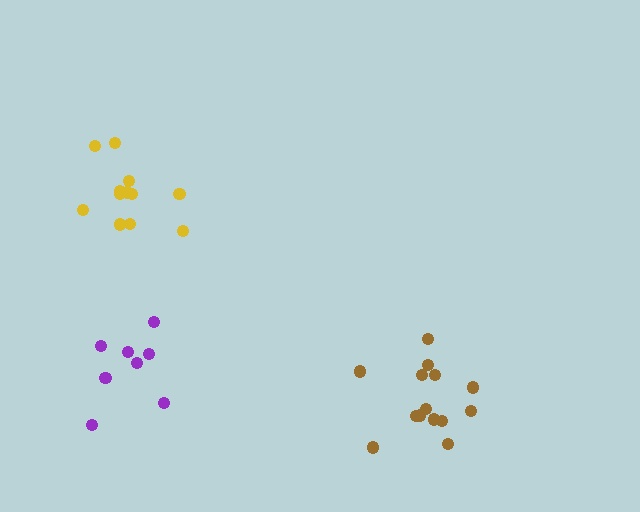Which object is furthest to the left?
The yellow cluster is leftmost.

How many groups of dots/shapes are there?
There are 3 groups.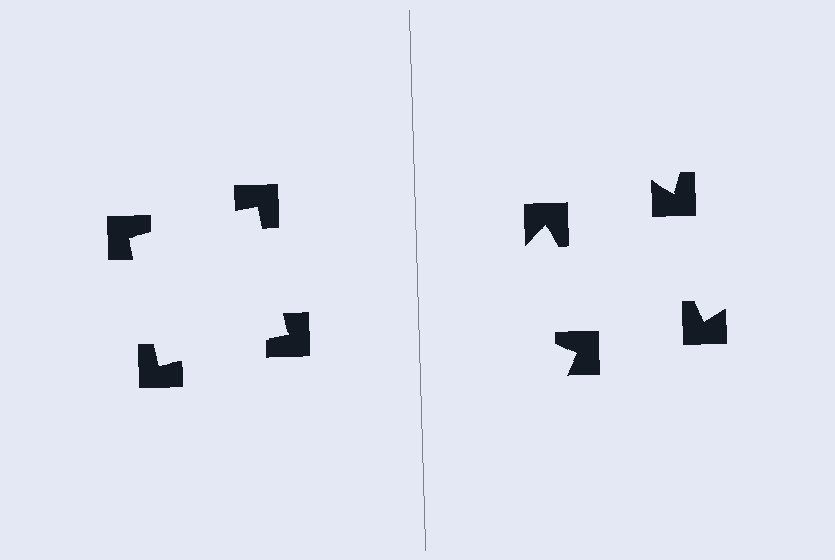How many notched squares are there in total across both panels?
8 — 4 on each side.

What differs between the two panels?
The notched squares are positioned identically on both sides; only the wedge orientations differ. On the left they align to a square; on the right they are misaligned.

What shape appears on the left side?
An illusory square.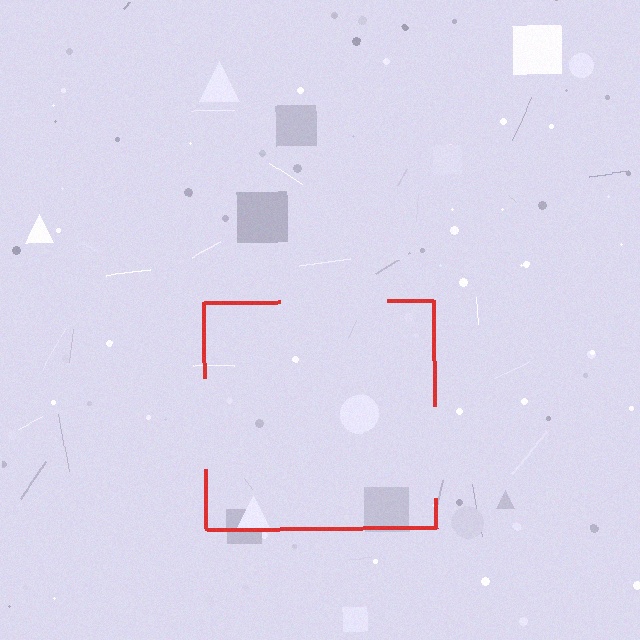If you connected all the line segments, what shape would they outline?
They would outline a square.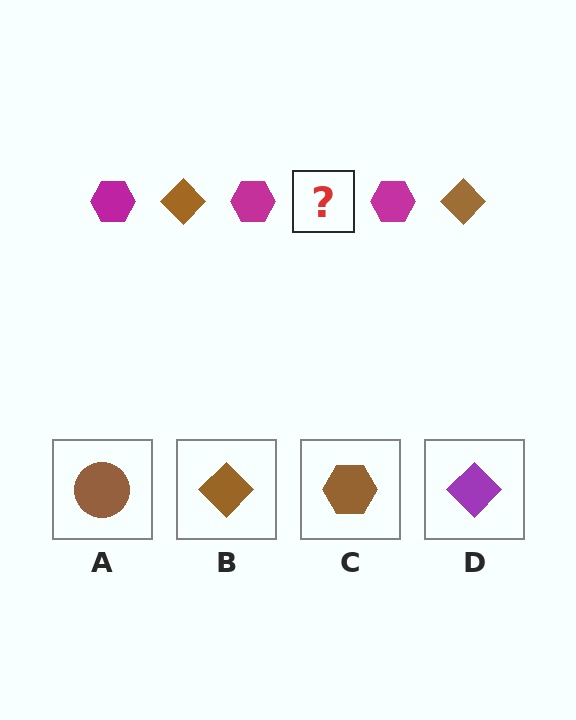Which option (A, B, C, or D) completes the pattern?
B.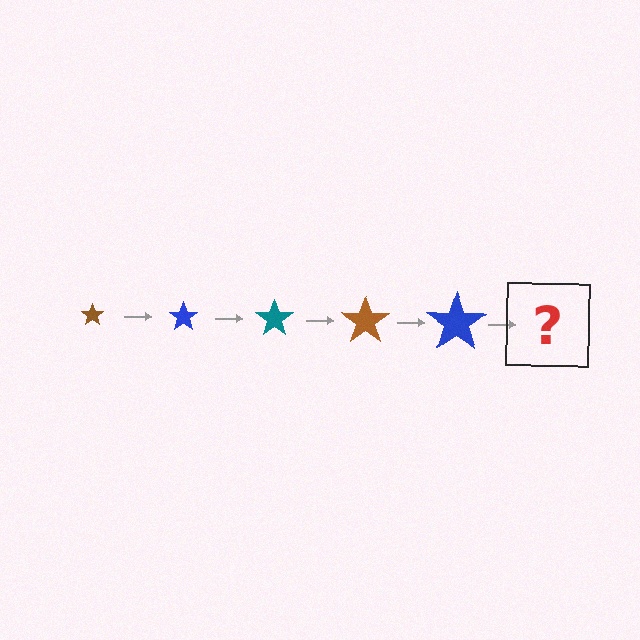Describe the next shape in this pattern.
It should be a teal star, larger than the previous one.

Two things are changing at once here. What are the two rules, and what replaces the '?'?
The two rules are that the star grows larger each step and the color cycles through brown, blue, and teal. The '?' should be a teal star, larger than the previous one.